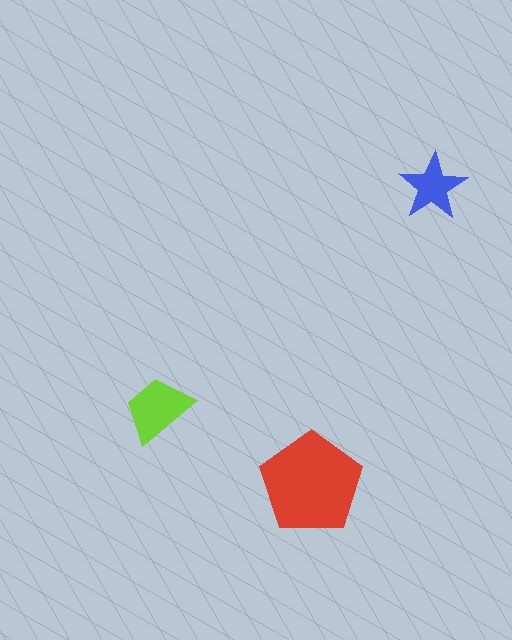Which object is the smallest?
The blue star.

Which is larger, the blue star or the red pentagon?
The red pentagon.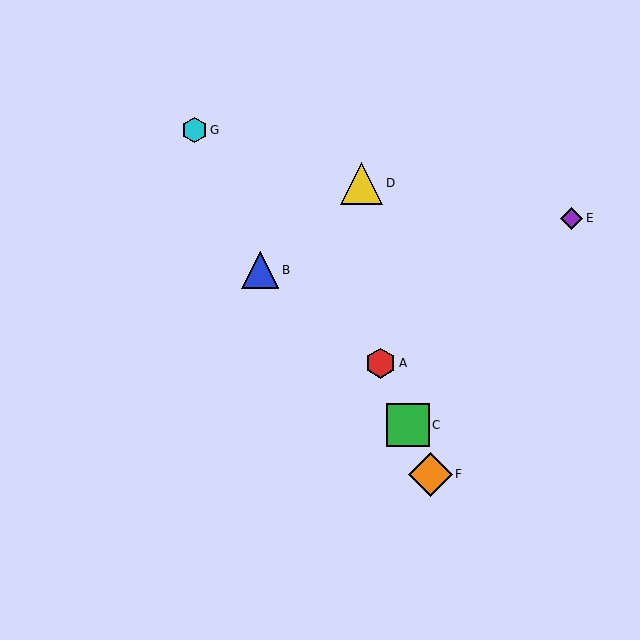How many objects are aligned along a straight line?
3 objects (A, C, F) are aligned along a straight line.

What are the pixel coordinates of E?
Object E is at (572, 218).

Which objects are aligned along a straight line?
Objects A, C, F are aligned along a straight line.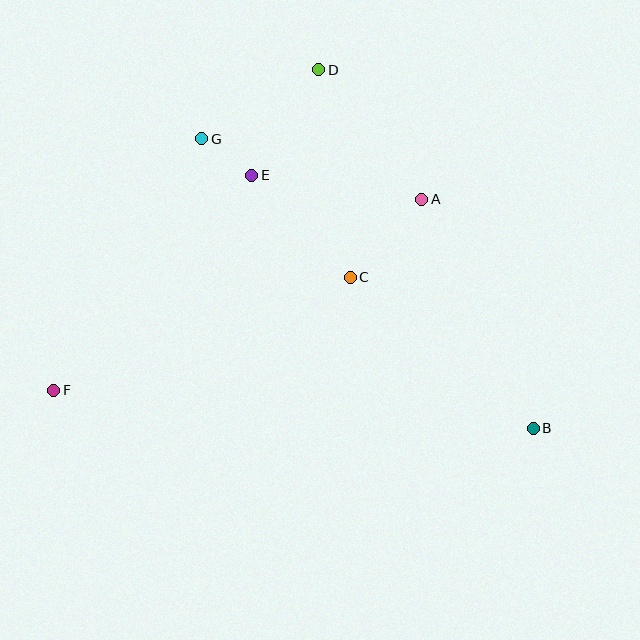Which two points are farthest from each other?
Points B and F are farthest from each other.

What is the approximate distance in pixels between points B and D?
The distance between B and D is approximately 418 pixels.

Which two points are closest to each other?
Points E and G are closest to each other.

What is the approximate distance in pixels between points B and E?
The distance between B and E is approximately 378 pixels.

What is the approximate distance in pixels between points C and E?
The distance between C and E is approximately 142 pixels.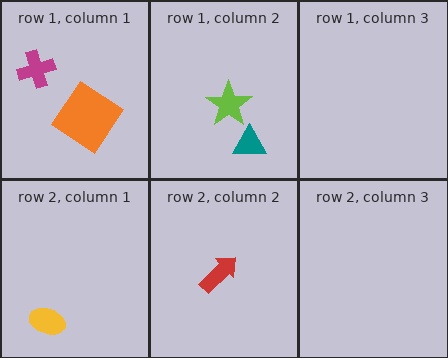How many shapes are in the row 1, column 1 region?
2.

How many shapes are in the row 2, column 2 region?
1.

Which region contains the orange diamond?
The row 1, column 1 region.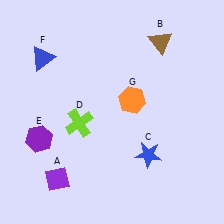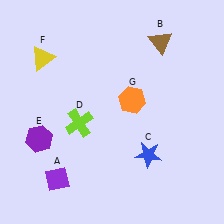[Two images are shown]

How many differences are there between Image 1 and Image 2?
There is 1 difference between the two images.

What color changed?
The triangle (F) changed from blue in Image 1 to yellow in Image 2.